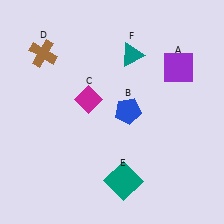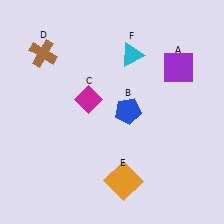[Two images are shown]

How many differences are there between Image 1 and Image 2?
There are 2 differences between the two images.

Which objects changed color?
E changed from teal to orange. F changed from teal to cyan.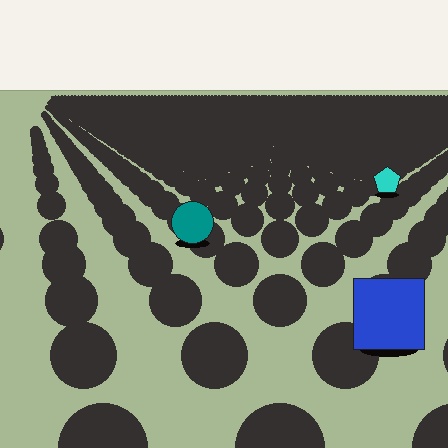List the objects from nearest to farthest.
From nearest to farthest: the blue square, the teal circle, the cyan pentagon.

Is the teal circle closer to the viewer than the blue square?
No. The blue square is closer — you can tell from the texture gradient: the ground texture is coarser near it.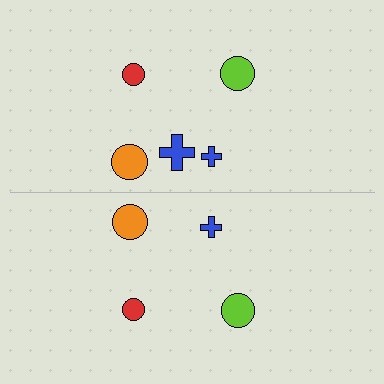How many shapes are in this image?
There are 9 shapes in this image.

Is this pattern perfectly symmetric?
No, the pattern is not perfectly symmetric. A blue cross is missing from the bottom side.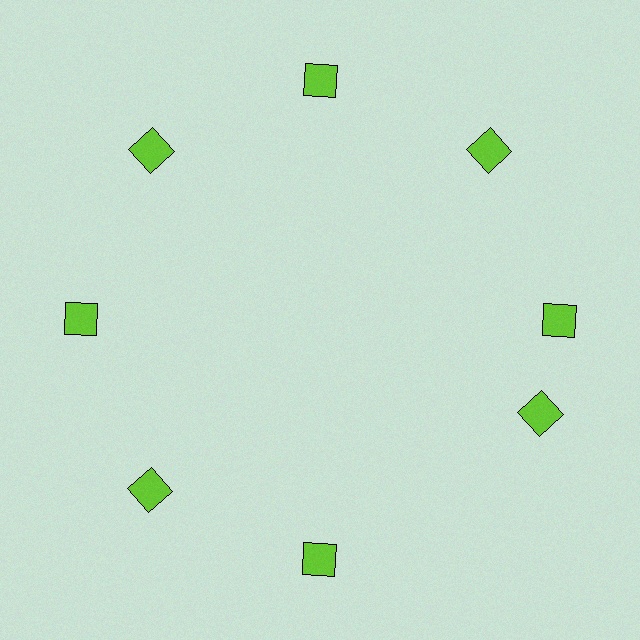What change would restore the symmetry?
The symmetry would be restored by rotating it back into even spacing with its neighbors so that all 8 diamonds sit at equal angles and equal distance from the center.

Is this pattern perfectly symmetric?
No. The 8 lime diamonds are arranged in a ring, but one element near the 4 o'clock position is rotated out of alignment along the ring, breaking the 8-fold rotational symmetry.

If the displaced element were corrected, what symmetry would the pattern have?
It would have 8-fold rotational symmetry — the pattern would map onto itself every 45 degrees.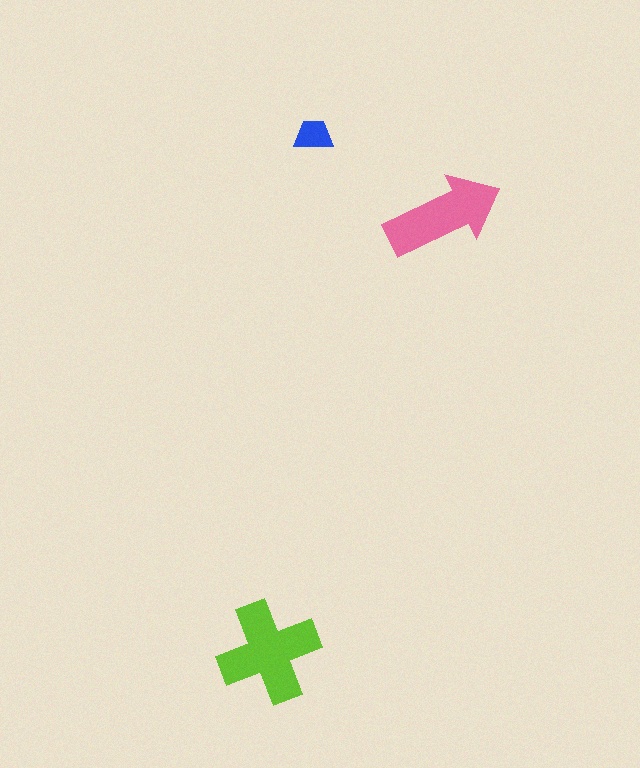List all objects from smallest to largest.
The blue trapezoid, the pink arrow, the lime cross.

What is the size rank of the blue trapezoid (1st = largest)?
3rd.